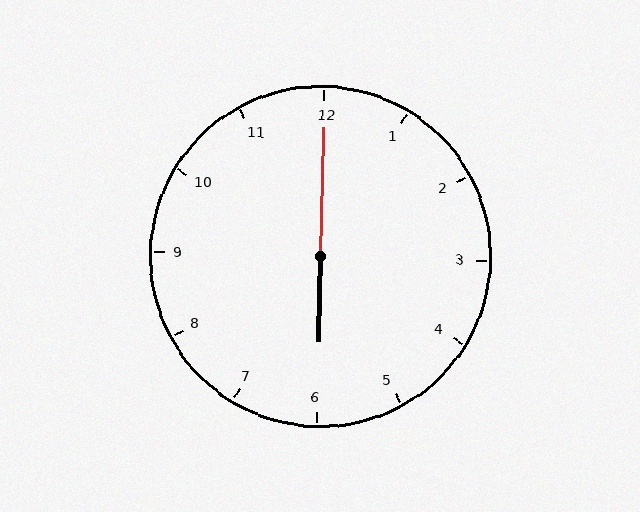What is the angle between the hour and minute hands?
Approximately 180 degrees.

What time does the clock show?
6:00.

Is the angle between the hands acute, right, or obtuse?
It is obtuse.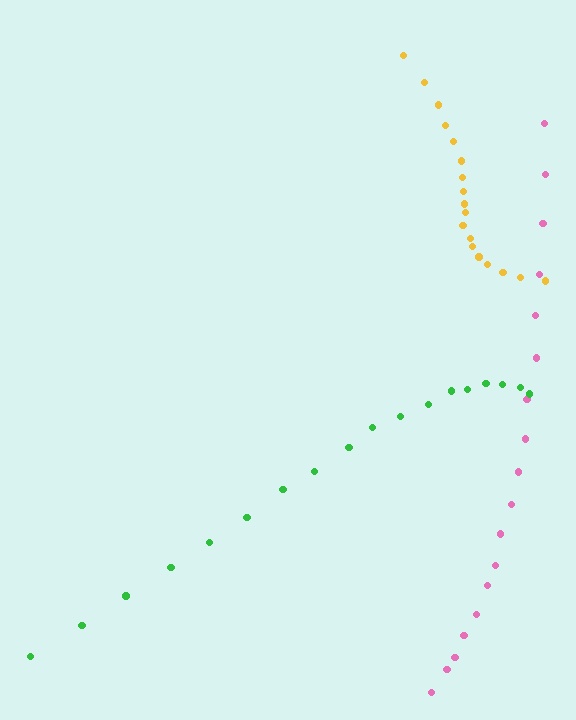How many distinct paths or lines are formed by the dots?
There are 3 distinct paths.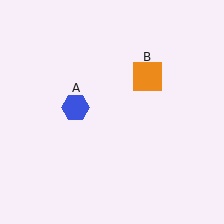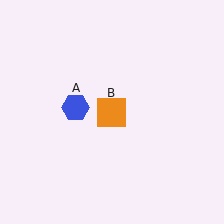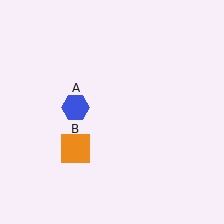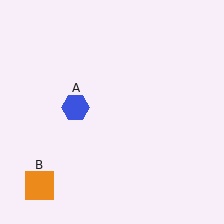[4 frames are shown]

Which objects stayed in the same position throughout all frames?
Blue hexagon (object A) remained stationary.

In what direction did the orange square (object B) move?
The orange square (object B) moved down and to the left.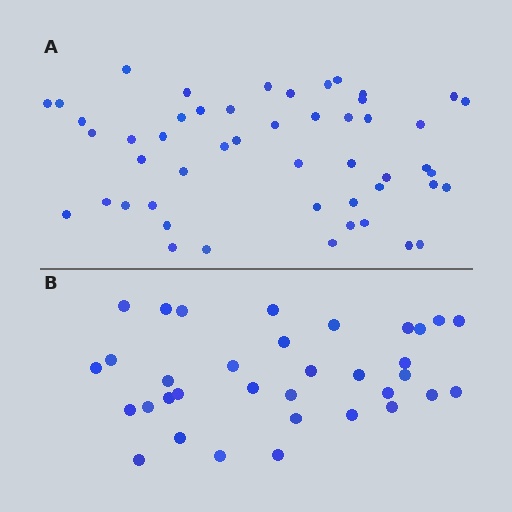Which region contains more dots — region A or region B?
Region A (the top region) has more dots.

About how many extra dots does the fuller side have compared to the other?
Region A has approximately 15 more dots than region B.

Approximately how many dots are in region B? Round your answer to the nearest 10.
About 30 dots. (The exact count is 34, which rounds to 30.)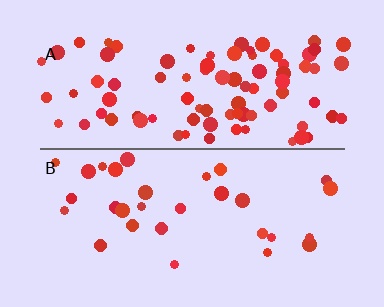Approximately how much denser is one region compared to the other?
Approximately 2.8× — region A over region B.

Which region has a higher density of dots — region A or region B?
A (the top).